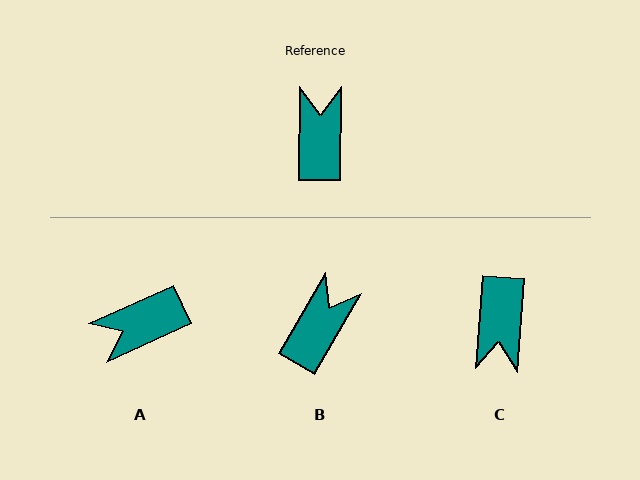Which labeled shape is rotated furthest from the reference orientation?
C, about 176 degrees away.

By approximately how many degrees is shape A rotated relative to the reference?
Approximately 115 degrees counter-clockwise.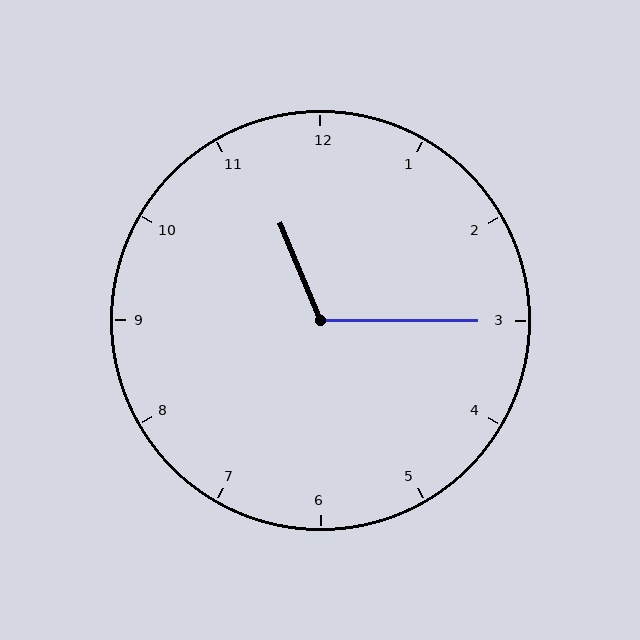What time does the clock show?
11:15.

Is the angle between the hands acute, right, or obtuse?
It is obtuse.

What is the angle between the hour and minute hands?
Approximately 112 degrees.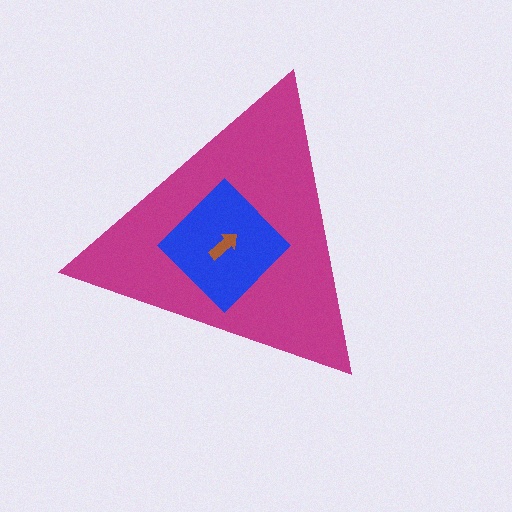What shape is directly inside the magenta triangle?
The blue diamond.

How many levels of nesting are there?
3.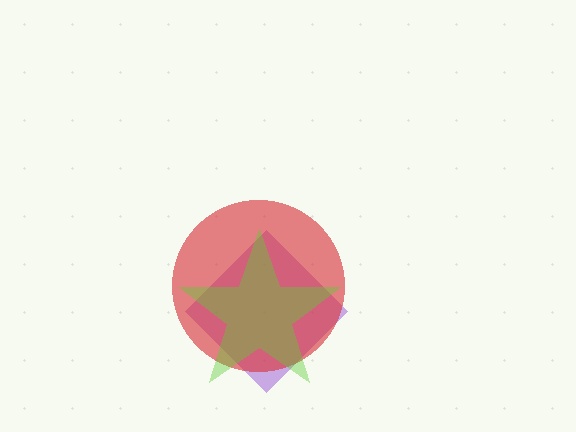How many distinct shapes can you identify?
There are 3 distinct shapes: a purple diamond, a red circle, a lime star.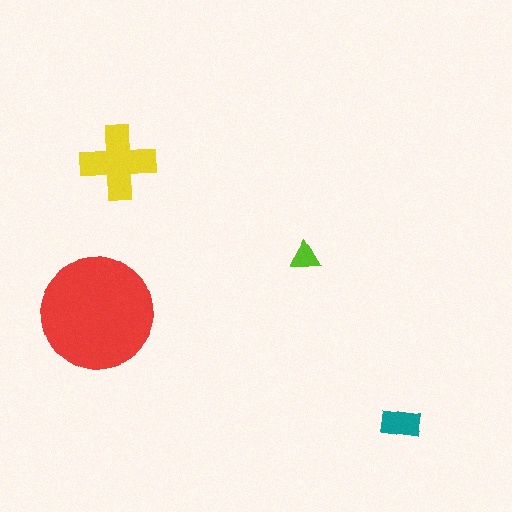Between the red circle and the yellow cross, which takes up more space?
The red circle.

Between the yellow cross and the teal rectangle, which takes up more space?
The yellow cross.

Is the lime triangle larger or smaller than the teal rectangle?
Smaller.